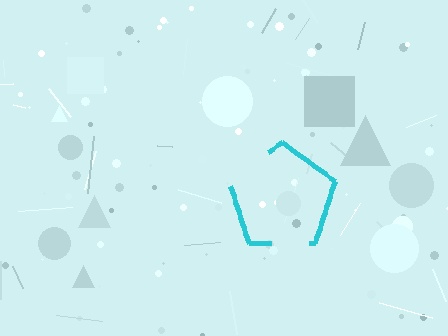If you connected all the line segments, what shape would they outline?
They would outline a pentagon.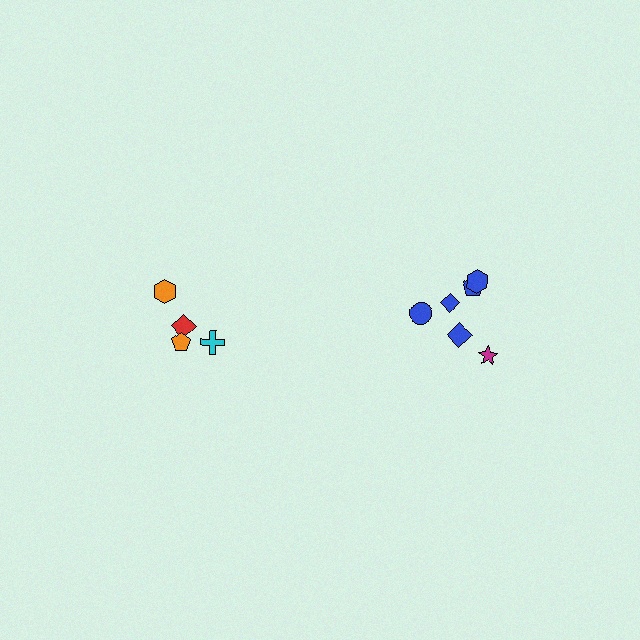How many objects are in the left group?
There are 4 objects.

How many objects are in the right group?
There are 6 objects.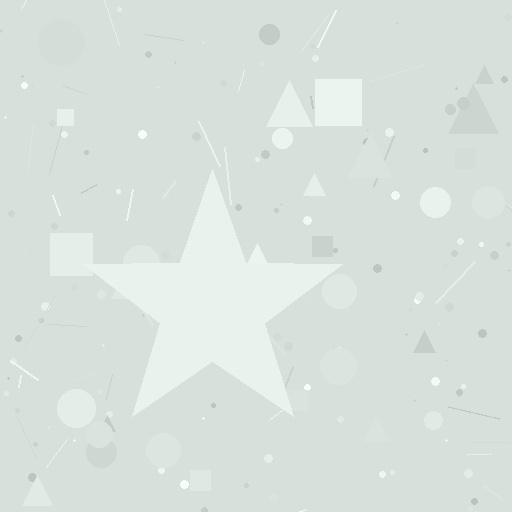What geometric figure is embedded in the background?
A star is embedded in the background.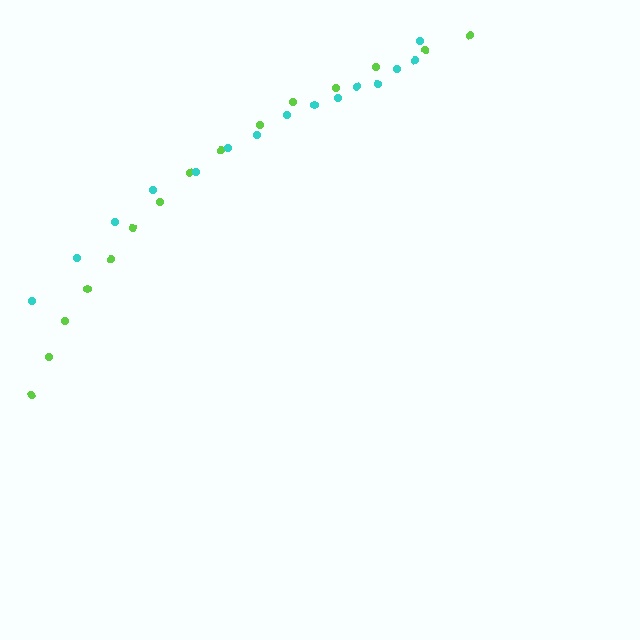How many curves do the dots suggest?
There are 2 distinct paths.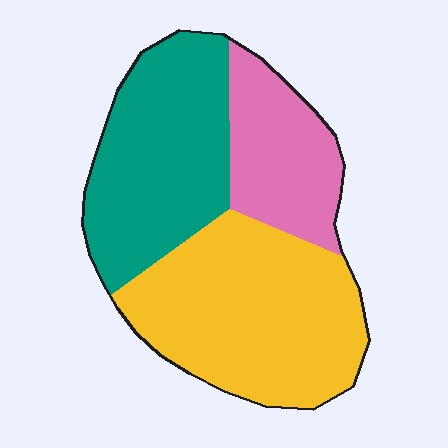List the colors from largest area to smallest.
From largest to smallest: yellow, teal, pink.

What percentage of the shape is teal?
Teal takes up about one third (1/3) of the shape.